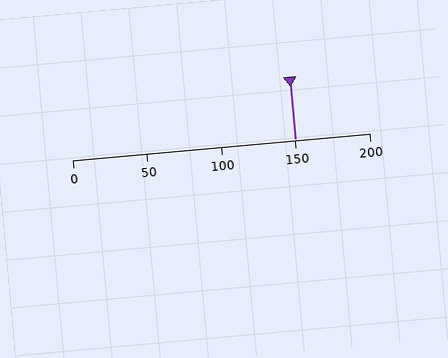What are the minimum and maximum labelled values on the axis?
The axis runs from 0 to 200.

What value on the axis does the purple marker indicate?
The marker indicates approximately 150.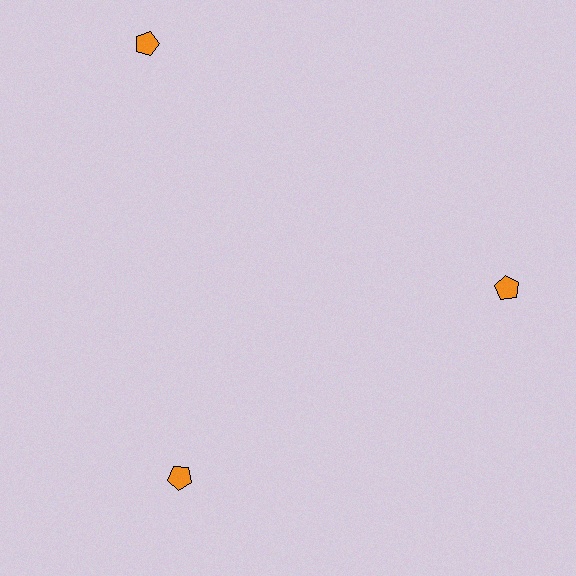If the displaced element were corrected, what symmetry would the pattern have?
It would have 3-fold rotational symmetry — the pattern would map onto itself every 120 degrees.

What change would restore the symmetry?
The symmetry would be restored by moving it inward, back onto the ring so that all 3 pentagons sit at equal angles and equal distance from the center.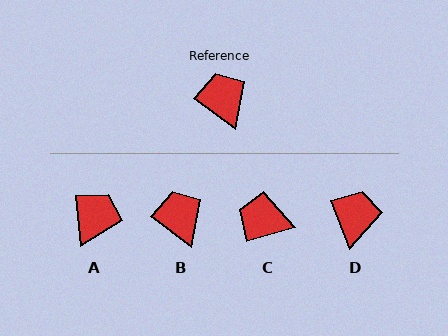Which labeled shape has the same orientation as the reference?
B.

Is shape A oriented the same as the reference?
No, it is off by about 47 degrees.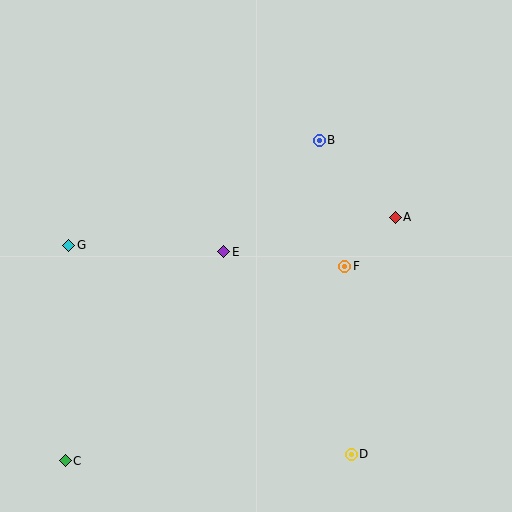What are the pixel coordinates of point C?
Point C is at (65, 461).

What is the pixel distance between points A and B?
The distance between A and B is 108 pixels.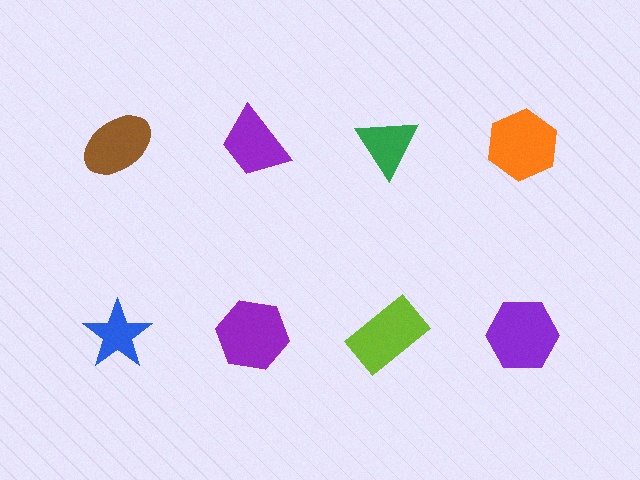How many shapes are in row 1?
4 shapes.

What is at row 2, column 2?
A purple hexagon.